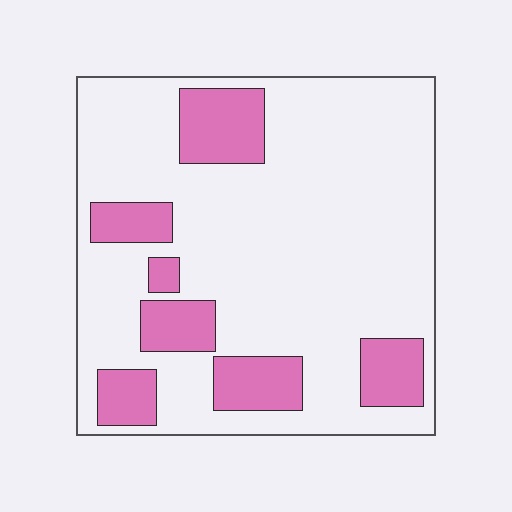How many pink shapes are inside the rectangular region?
7.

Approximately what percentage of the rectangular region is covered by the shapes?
Approximately 20%.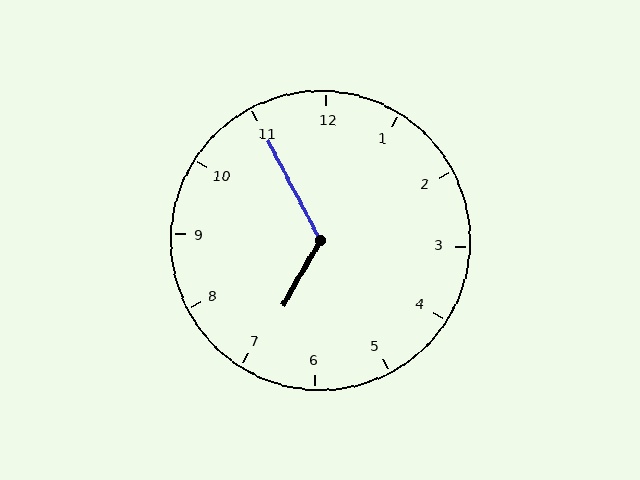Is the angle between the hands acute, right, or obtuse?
It is obtuse.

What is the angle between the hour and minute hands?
Approximately 122 degrees.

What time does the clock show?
6:55.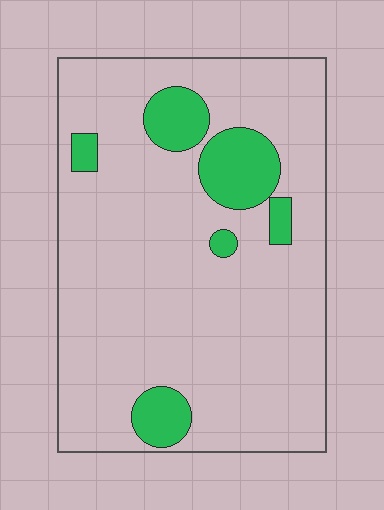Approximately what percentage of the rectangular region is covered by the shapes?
Approximately 15%.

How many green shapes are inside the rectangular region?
6.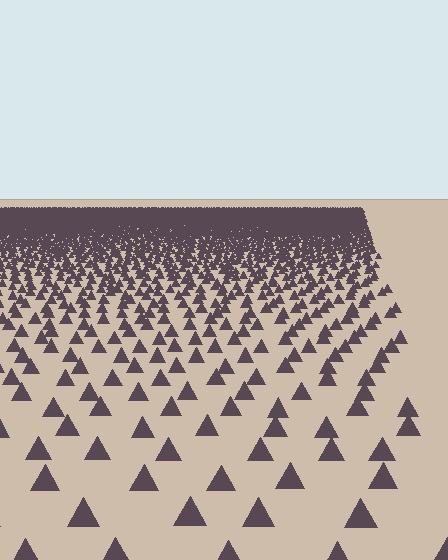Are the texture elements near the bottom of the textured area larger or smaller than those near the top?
Larger. Near the bottom, elements are closer to the viewer and appear at a bigger on-screen size.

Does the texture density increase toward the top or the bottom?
Density increases toward the top.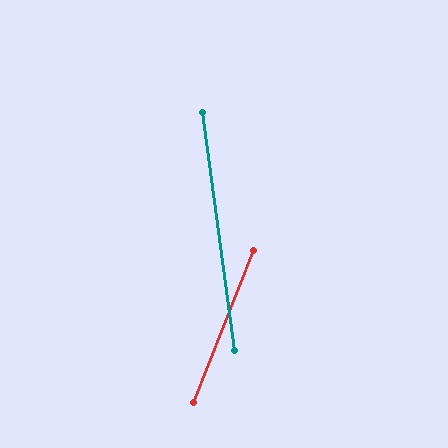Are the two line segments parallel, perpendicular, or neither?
Neither parallel nor perpendicular — they differ by about 29°.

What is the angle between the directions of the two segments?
Approximately 29 degrees.